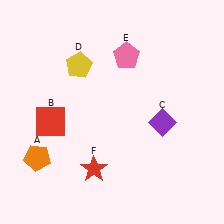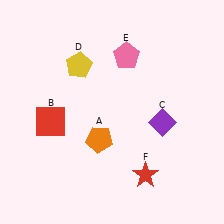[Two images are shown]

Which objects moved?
The objects that moved are: the orange pentagon (A), the red star (F).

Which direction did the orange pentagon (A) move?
The orange pentagon (A) moved right.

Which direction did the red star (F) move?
The red star (F) moved right.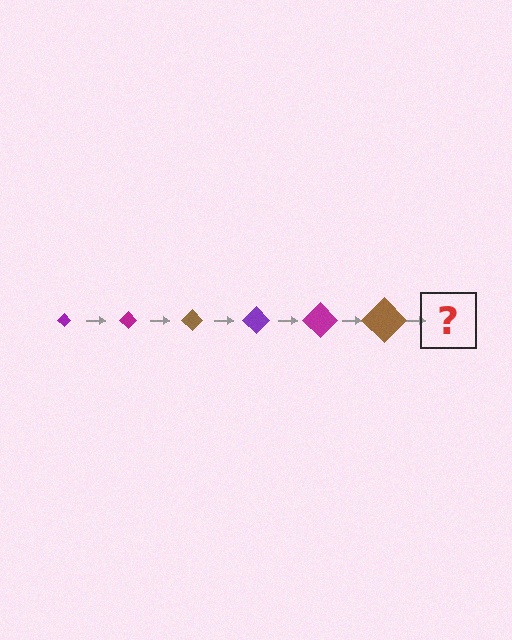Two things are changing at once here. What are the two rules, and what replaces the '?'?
The two rules are that the diamond grows larger each step and the color cycles through purple, magenta, and brown. The '?' should be a purple diamond, larger than the previous one.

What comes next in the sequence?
The next element should be a purple diamond, larger than the previous one.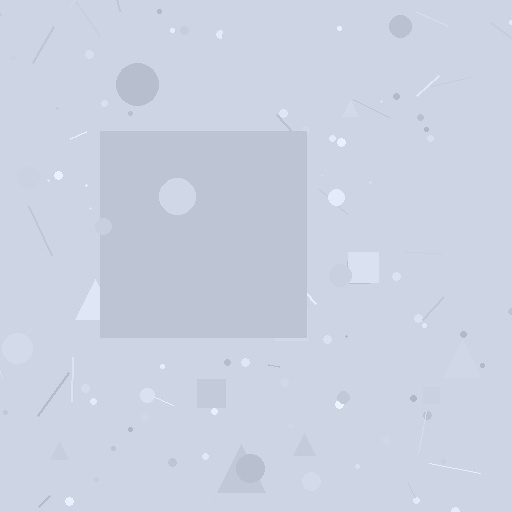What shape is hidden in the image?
A square is hidden in the image.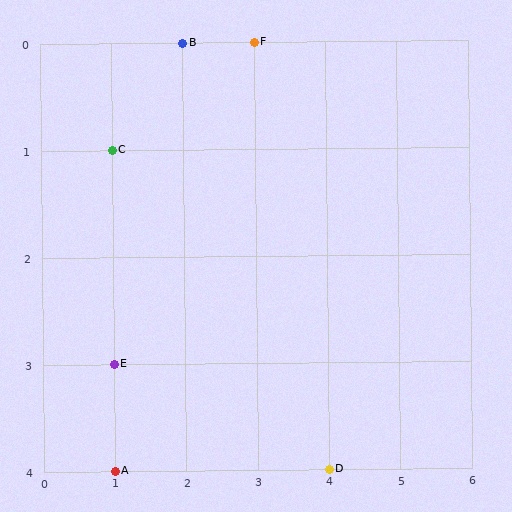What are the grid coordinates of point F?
Point F is at grid coordinates (3, 0).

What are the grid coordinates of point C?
Point C is at grid coordinates (1, 1).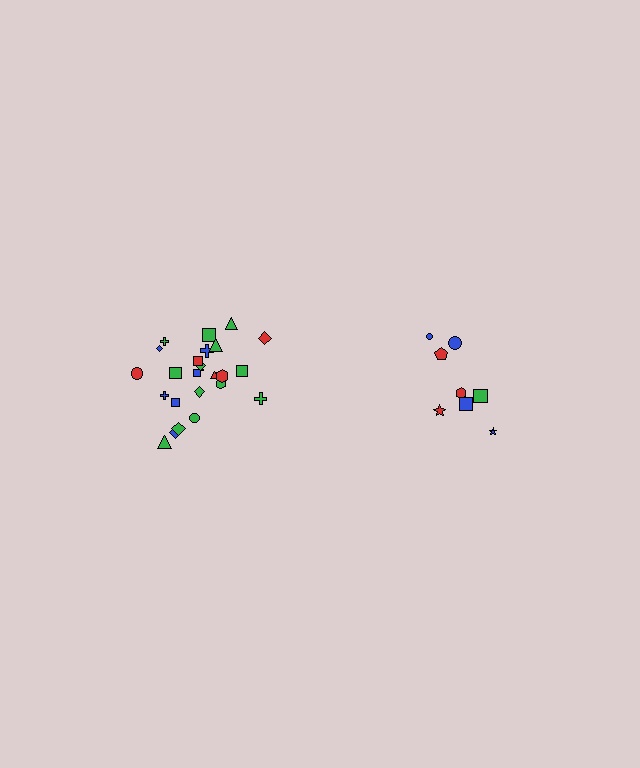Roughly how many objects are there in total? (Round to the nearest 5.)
Roughly 35 objects in total.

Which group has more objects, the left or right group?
The left group.